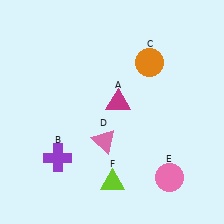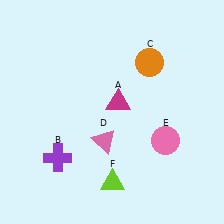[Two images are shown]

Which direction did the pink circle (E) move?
The pink circle (E) moved up.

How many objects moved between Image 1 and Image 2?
1 object moved between the two images.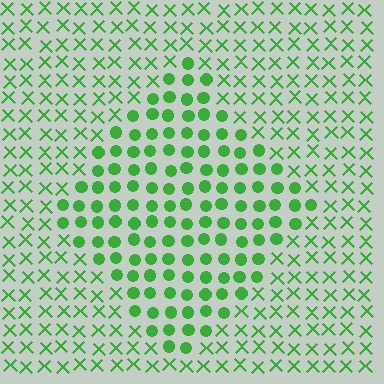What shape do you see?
I see a diamond.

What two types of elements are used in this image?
The image uses circles inside the diamond region and X marks outside it.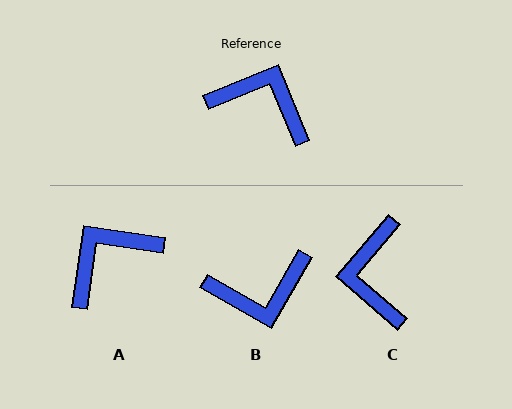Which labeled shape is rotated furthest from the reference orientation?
B, about 142 degrees away.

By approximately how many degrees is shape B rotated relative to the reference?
Approximately 142 degrees clockwise.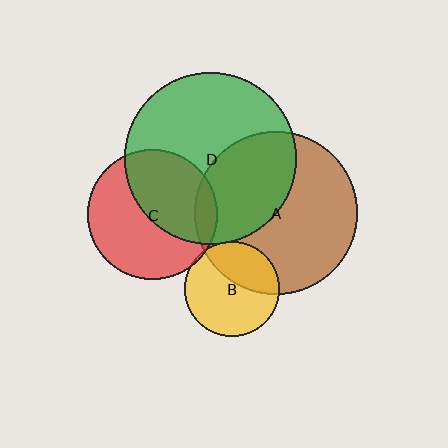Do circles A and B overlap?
Yes.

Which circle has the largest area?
Circle D (green).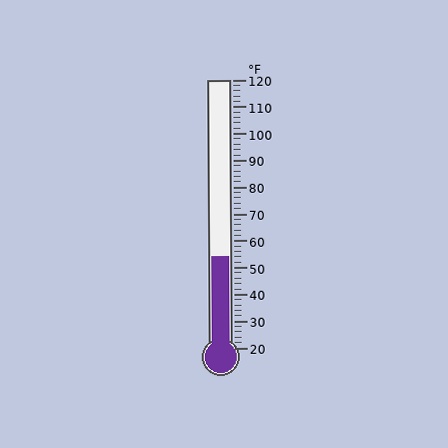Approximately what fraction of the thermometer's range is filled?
The thermometer is filled to approximately 35% of its range.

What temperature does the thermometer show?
The thermometer shows approximately 54°F.